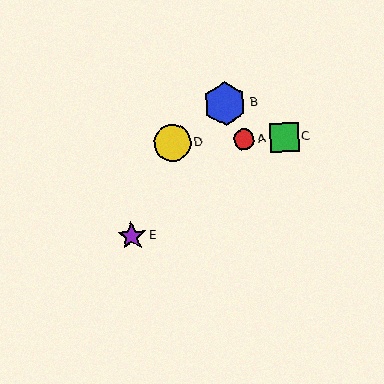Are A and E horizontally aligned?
No, A is at y≈139 and E is at y≈236.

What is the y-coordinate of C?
Object C is at y≈137.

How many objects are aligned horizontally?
3 objects (A, C, D) are aligned horizontally.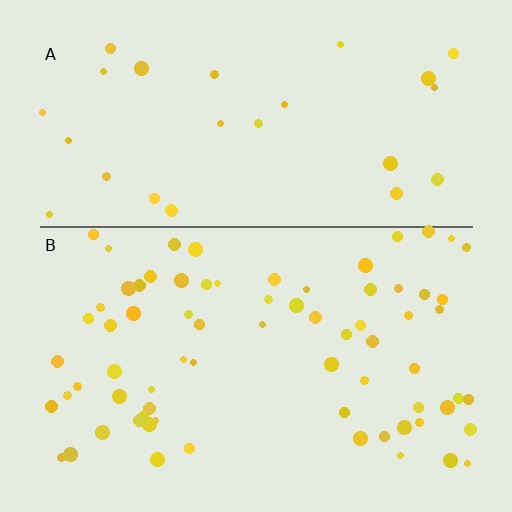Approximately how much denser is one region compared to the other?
Approximately 2.7× — region B over region A.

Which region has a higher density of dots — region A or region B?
B (the bottom).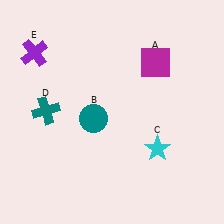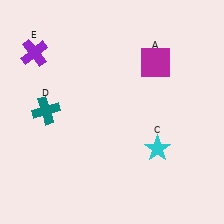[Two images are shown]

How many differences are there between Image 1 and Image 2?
There is 1 difference between the two images.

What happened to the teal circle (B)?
The teal circle (B) was removed in Image 2. It was in the bottom-left area of Image 1.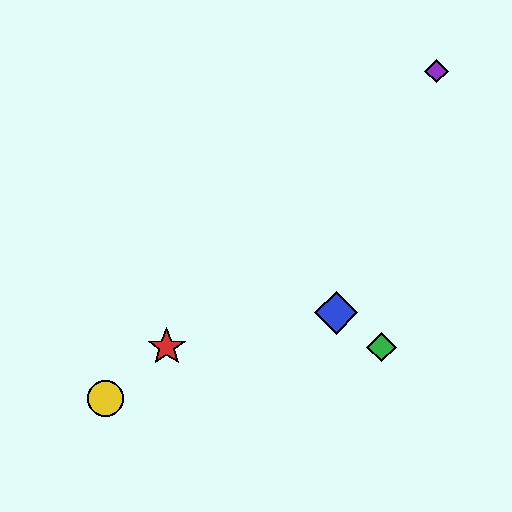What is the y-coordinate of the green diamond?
The green diamond is at y≈347.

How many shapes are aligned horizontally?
2 shapes (the red star, the green diamond) are aligned horizontally.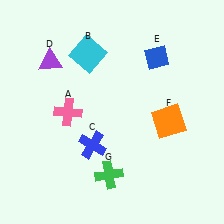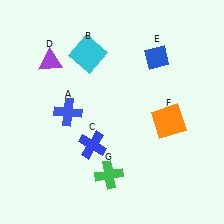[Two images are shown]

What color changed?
The cross (A) changed from pink in Image 1 to blue in Image 2.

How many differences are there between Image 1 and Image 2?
There is 1 difference between the two images.